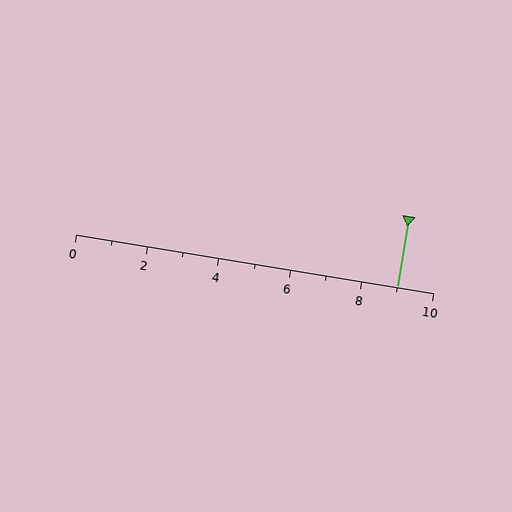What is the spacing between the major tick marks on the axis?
The major ticks are spaced 2 apart.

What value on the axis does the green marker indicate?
The marker indicates approximately 9.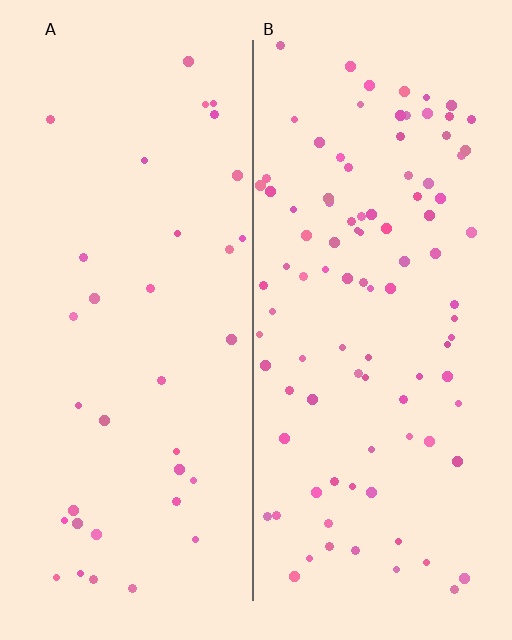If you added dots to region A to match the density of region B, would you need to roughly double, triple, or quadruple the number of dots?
Approximately triple.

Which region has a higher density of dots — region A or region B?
B (the right).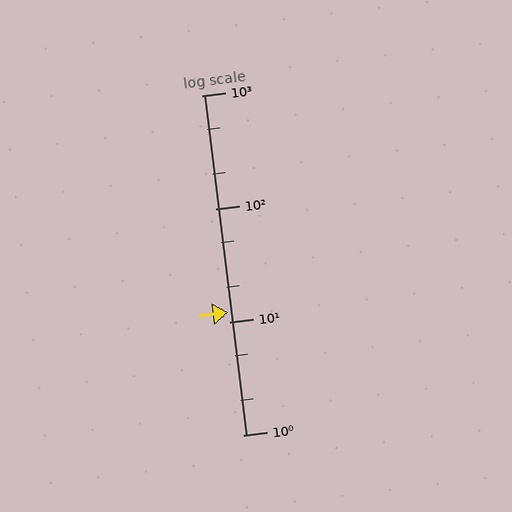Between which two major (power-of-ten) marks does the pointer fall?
The pointer is between 10 and 100.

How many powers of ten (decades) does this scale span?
The scale spans 3 decades, from 1 to 1000.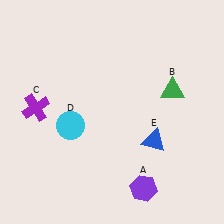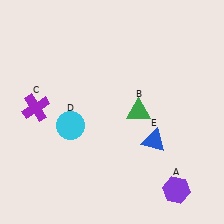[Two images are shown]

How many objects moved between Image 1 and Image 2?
2 objects moved between the two images.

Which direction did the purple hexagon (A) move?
The purple hexagon (A) moved right.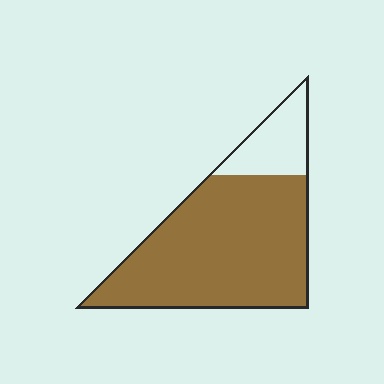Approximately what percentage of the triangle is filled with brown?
Approximately 80%.